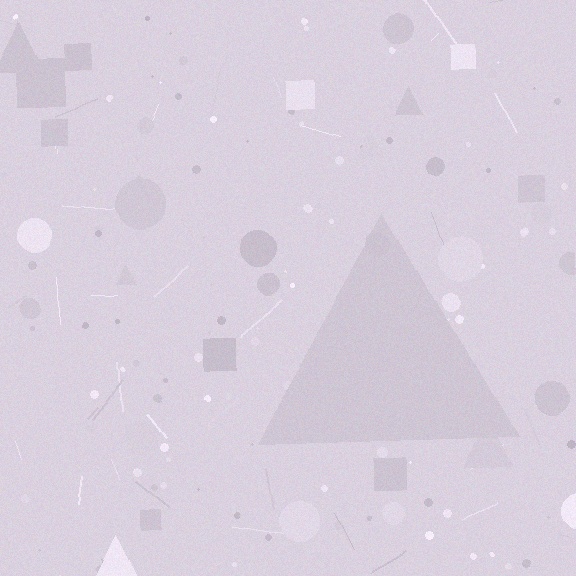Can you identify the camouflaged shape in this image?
The camouflaged shape is a triangle.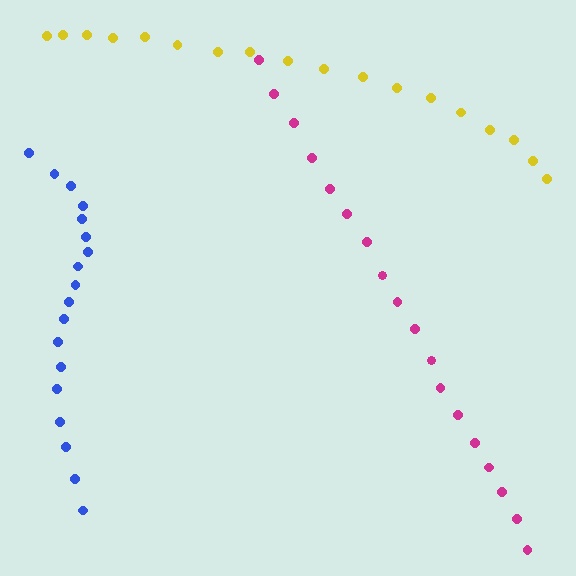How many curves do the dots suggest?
There are 3 distinct paths.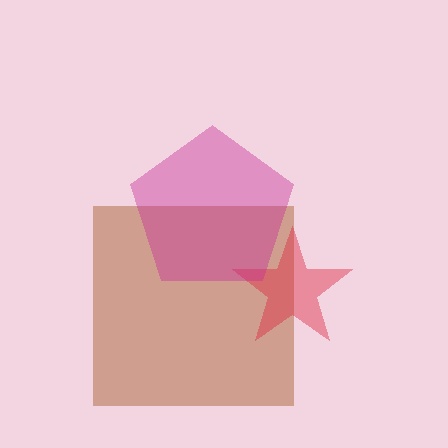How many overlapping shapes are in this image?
There are 3 overlapping shapes in the image.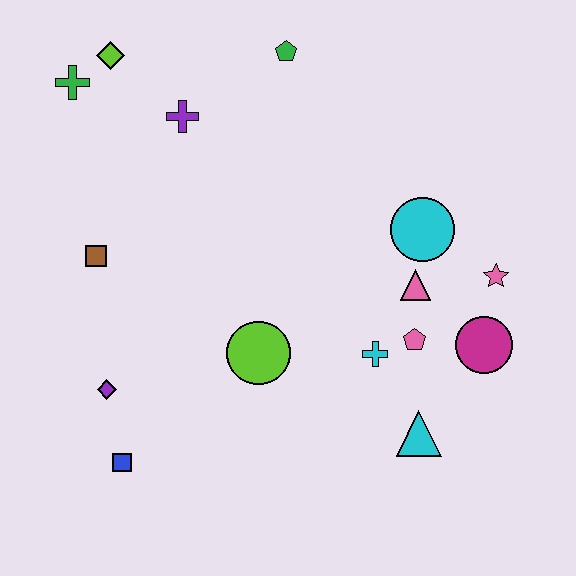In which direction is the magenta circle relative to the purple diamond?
The magenta circle is to the right of the purple diamond.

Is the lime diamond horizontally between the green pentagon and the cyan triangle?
No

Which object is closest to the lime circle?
The cyan cross is closest to the lime circle.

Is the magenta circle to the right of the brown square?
Yes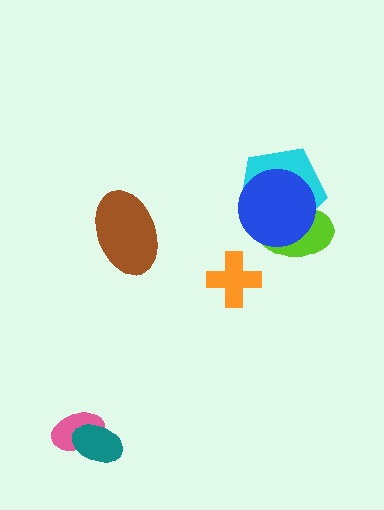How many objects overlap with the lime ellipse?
2 objects overlap with the lime ellipse.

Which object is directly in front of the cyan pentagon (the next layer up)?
The lime ellipse is directly in front of the cyan pentagon.